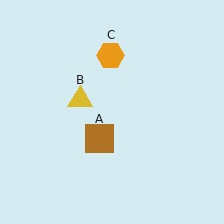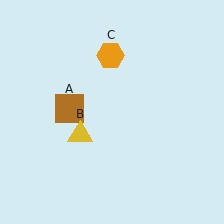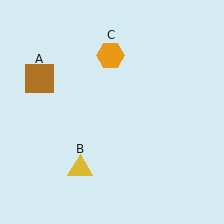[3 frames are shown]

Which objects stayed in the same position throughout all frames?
Orange hexagon (object C) remained stationary.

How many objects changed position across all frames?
2 objects changed position: brown square (object A), yellow triangle (object B).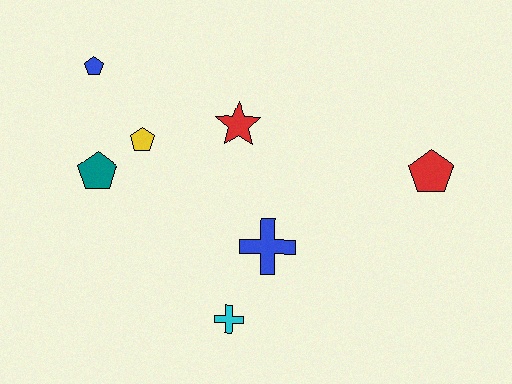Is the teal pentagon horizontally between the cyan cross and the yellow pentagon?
No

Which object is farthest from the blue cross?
The blue pentagon is farthest from the blue cross.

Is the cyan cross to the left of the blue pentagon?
No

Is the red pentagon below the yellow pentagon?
Yes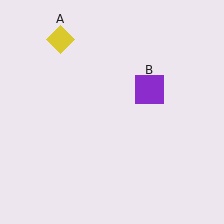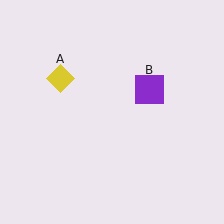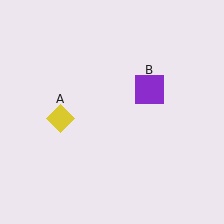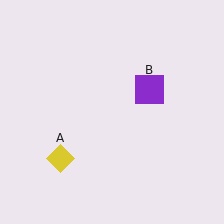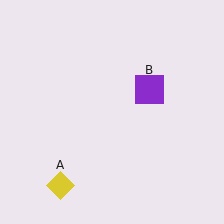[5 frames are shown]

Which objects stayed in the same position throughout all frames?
Purple square (object B) remained stationary.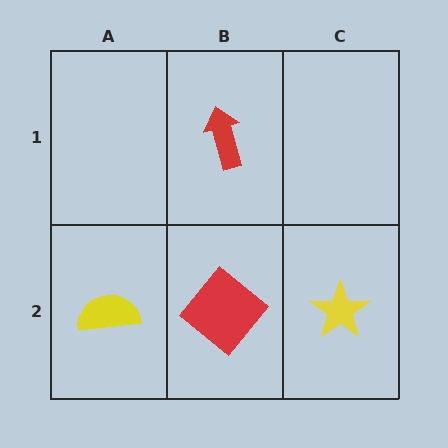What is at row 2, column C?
A yellow star.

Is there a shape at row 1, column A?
No, that cell is empty.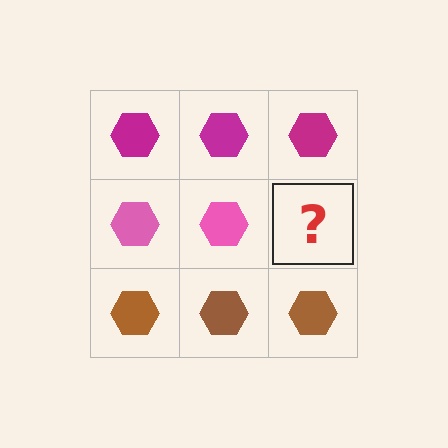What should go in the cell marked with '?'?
The missing cell should contain a pink hexagon.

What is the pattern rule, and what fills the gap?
The rule is that each row has a consistent color. The gap should be filled with a pink hexagon.